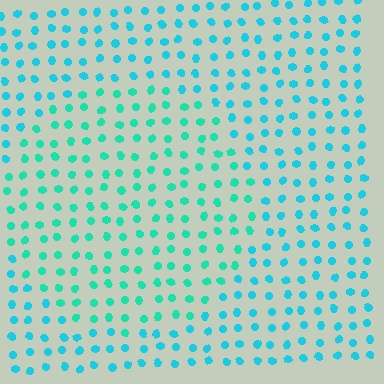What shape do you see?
I see a circle.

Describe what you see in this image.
The image is filled with small cyan elements in a uniform arrangement. A circle-shaped region is visible where the elements are tinted to a slightly different hue, forming a subtle color boundary.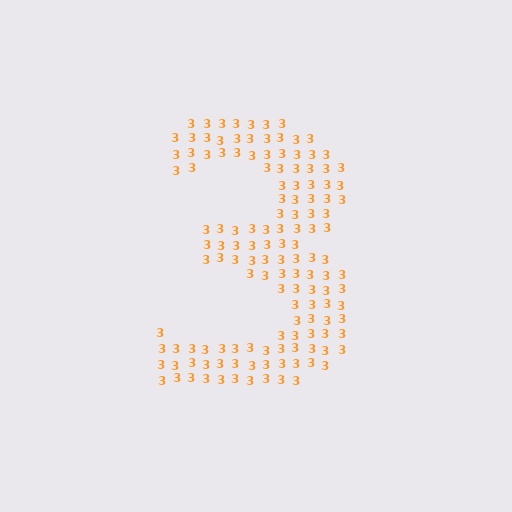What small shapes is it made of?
It is made of small digit 3's.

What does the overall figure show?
The overall figure shows the digit 3.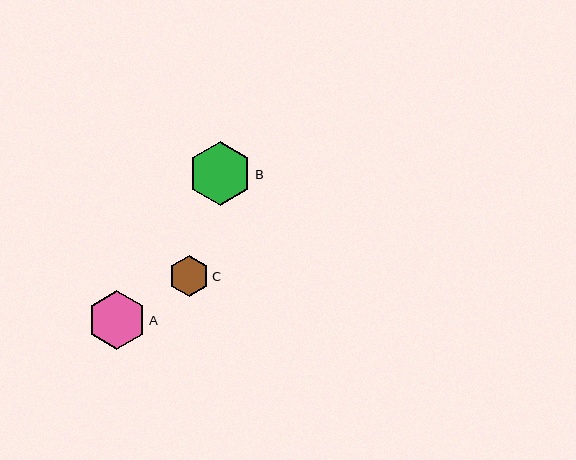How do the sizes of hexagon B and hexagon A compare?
Hexagon B and hexagon A are approximately the same size.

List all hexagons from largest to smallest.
From largest to smallest: B, A, C.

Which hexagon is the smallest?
Hexagon C is the smallest with a size of approximately 41 pixels.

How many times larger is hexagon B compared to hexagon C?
Hexagon B is approximately 1.6 times the size of hexagon C.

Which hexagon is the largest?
Hexagon B is the largest with a size of approximately 63 pixels.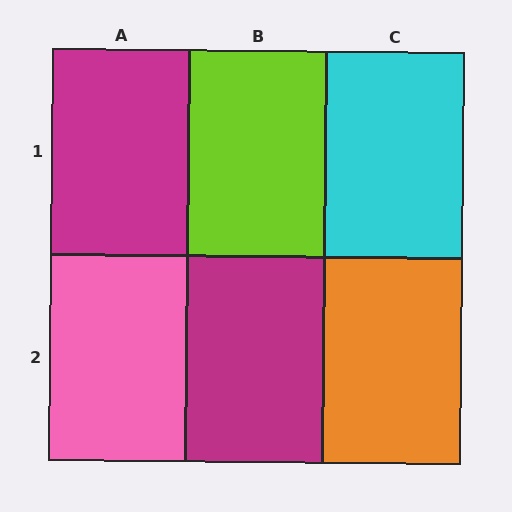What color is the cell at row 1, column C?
Cyan.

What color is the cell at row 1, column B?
Lime.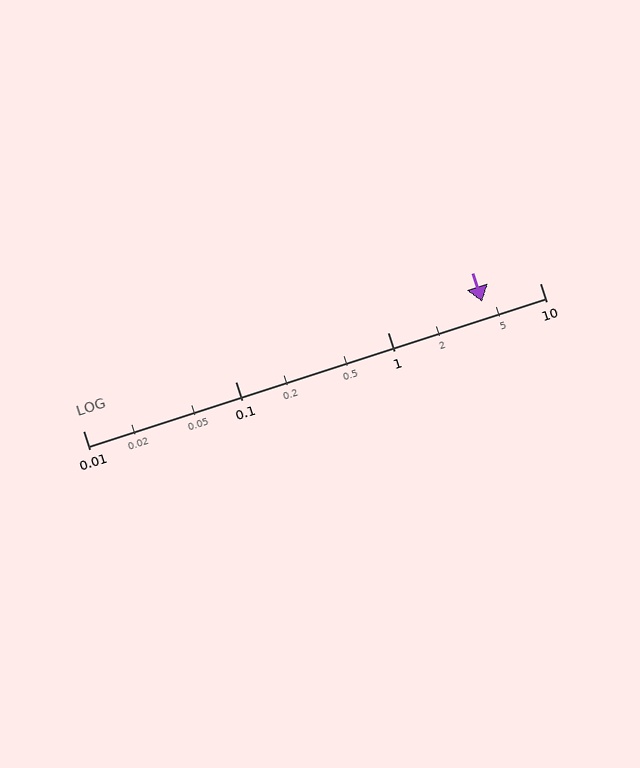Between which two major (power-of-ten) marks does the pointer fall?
The pointer is between 1 and 10.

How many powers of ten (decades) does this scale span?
The scale spans 3 decades, from 0.01 to 10.